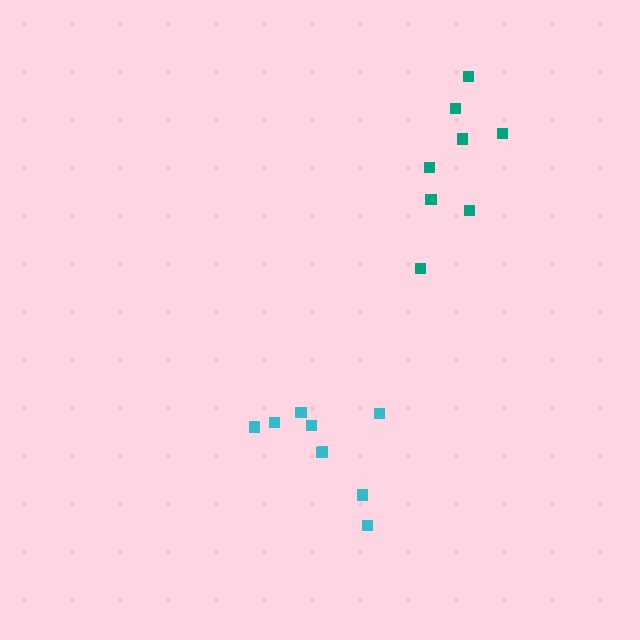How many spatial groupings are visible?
There are 2 spatial groupings.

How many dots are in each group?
Group 1: 9 dots, Group 2: 8 dots (17 total).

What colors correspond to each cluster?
The clusters are colored: cyan, teal.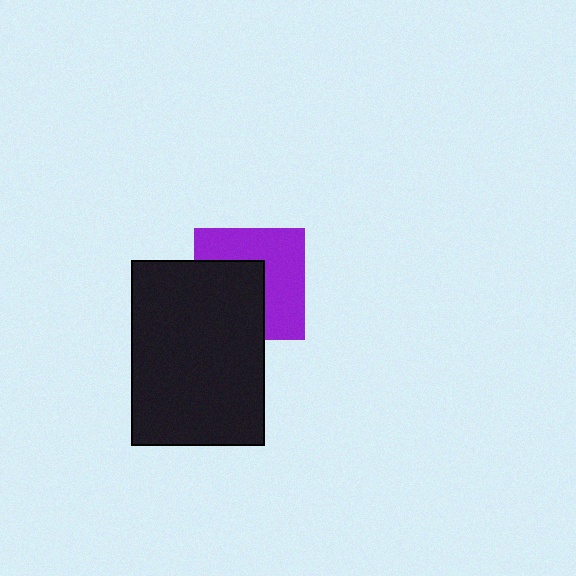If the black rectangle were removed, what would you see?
You would see the complete purple square.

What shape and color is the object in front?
The object in front is a black rectangle.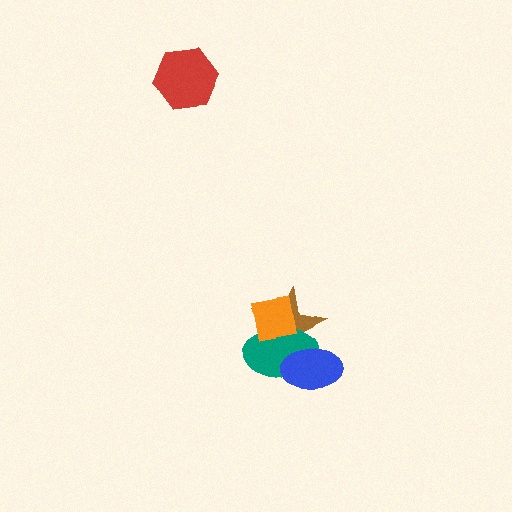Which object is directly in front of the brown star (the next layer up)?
The teal ellipse is directly in front of the brown star.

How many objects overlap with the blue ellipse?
2 objects overlap with the blue ellipse.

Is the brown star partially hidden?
Yes, it is partially covered by another shape.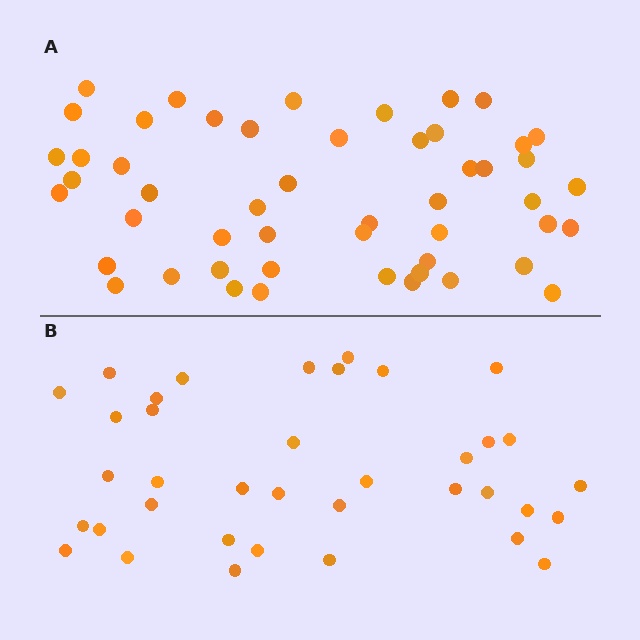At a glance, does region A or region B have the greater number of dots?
Region A (the top region) has more dots.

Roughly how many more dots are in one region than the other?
Region A has approximately 15 more dots than region B.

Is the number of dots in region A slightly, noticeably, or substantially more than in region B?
Region A has noticeably more, but not dramatically so. The ratio is roughly 1.4 to 1.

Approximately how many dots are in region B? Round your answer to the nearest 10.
About 40 dots. (The exact count is 37, which rounds to 40.)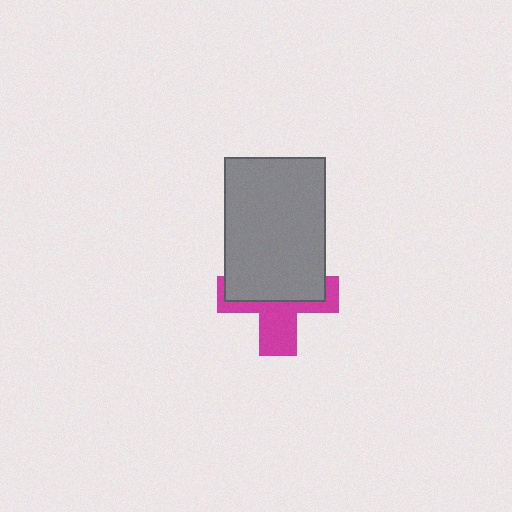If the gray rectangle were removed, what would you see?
You would see the complete magenta cross.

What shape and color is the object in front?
The object in front is a gray rectangle.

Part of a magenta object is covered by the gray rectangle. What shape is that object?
It is a cross.